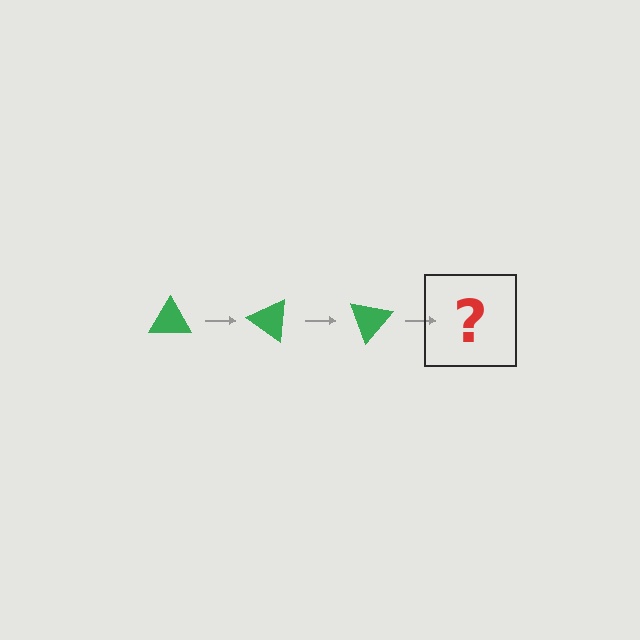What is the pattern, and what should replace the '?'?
The pattern is that the triangle rotates 35 degrees each step. The '?' should be a green triangle rotated 105 degrees.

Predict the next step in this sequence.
The next step is a green triangle rotated 105 degrees.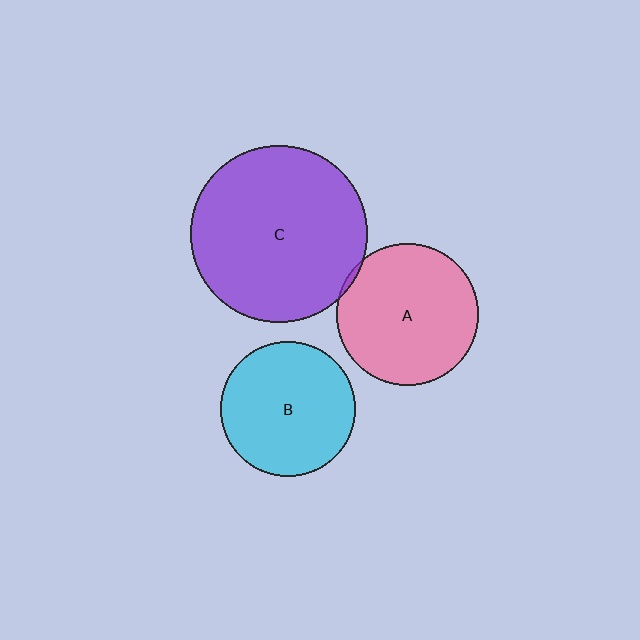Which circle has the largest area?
Circle C (purple).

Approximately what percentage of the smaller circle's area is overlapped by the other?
Approximately 5%.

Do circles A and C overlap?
Yes.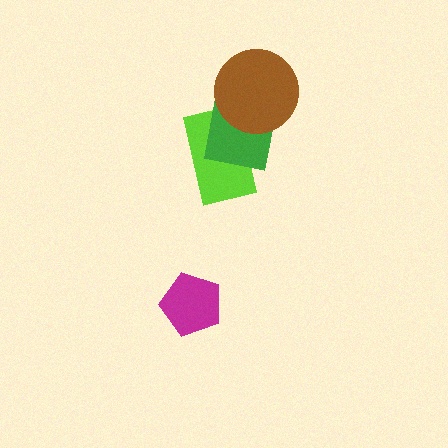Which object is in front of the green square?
The brown circle is in front of the green square.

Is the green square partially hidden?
Yes, it is partially covered by another shape.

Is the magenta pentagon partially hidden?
No, no other shape covers it.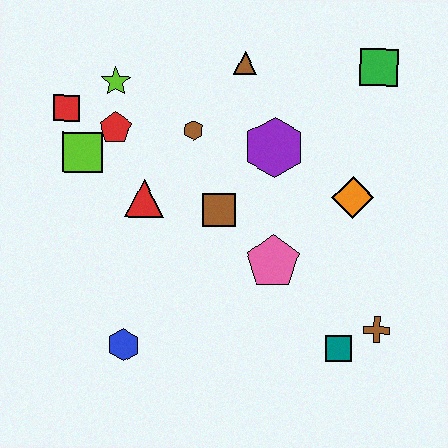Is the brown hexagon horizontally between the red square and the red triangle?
No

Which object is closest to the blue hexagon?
The red triangle is closest to the blue hexagon.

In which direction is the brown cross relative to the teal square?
The brown cross is to the right of the teal square.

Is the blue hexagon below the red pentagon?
Yes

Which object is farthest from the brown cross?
The red square is farthest from the brown cross.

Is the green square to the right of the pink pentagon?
Yes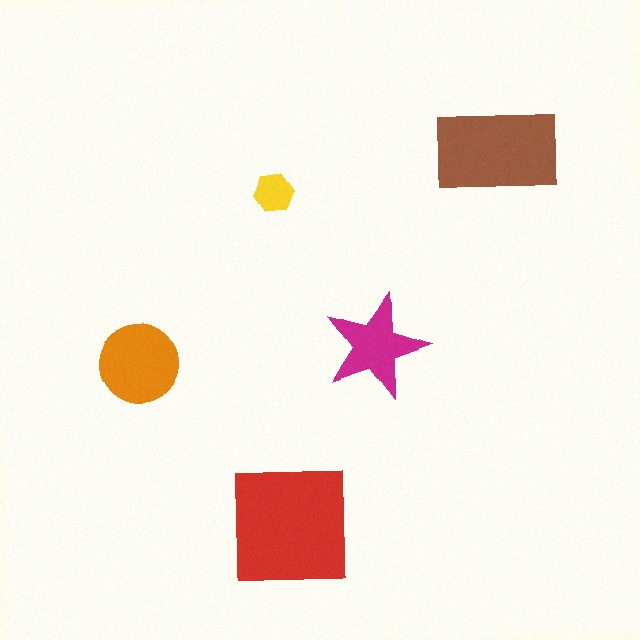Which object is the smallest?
The yellow hexagon.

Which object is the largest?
The red square.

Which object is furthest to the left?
The orange circle is leftmost.